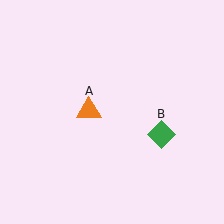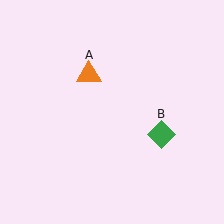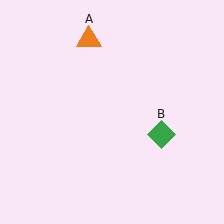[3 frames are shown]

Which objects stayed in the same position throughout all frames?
Green diamond (object B) remained stationary.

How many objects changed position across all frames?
1 object changed position: orange triangle (object A).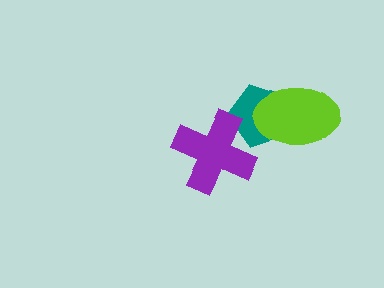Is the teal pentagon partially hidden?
Yes, it is partially covered by another shape.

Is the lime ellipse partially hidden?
No, no other shape covers it.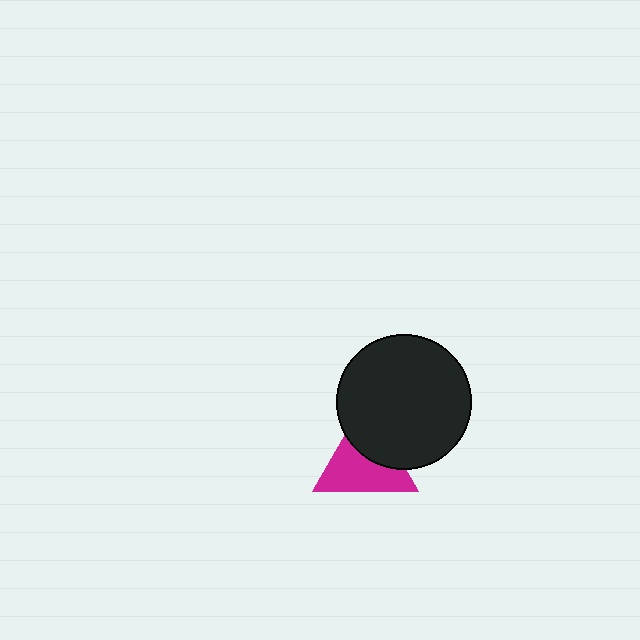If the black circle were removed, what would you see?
You would see the complete magenta triangle.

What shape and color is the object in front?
The object in front is a black circle.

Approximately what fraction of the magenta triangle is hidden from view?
Roughly 40% of the magenta triangle is hidden behind the black circle.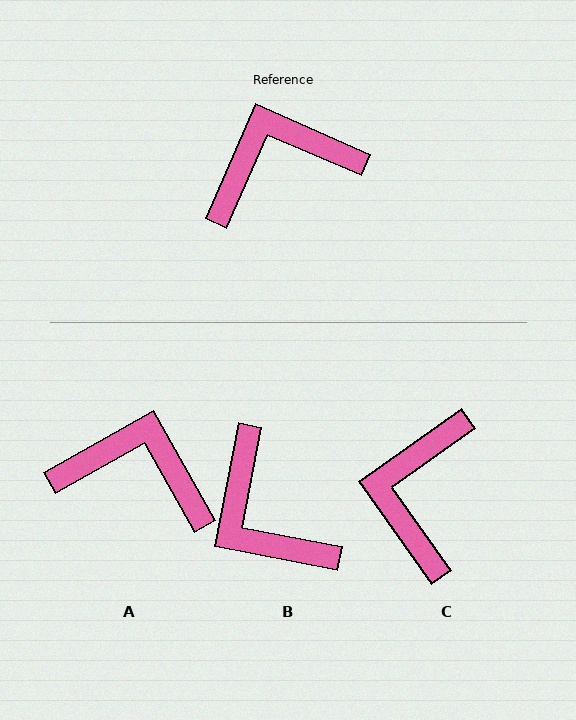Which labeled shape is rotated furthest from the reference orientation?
B, about 103 degrees away.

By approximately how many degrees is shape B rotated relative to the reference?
Approximately 103 degrees counter-clockwise.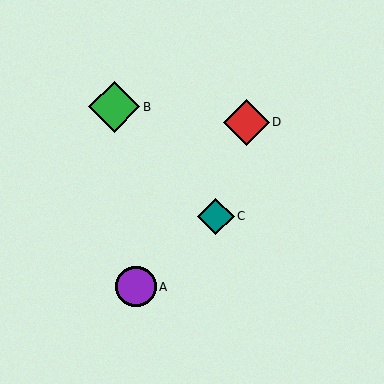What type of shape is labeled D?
Shape D is a red diamond.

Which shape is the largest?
The green diamond (labeled B) is the largest.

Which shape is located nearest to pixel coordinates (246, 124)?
The red diamond (labeled D) at (246, 122) is nearest to that location.